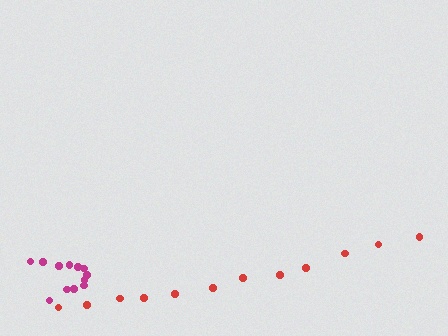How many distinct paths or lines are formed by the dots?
There are 2 distinct paths.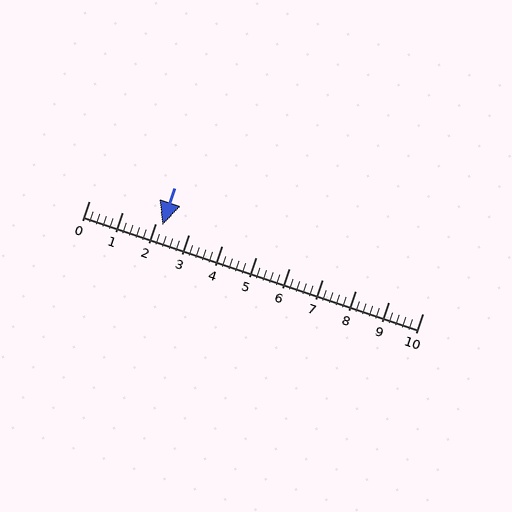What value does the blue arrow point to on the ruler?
The blue arrow points to approximately 2.2.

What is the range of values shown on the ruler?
The ruler shows values from 0 to 10.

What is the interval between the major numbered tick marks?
The major tick marks are spaced 1 units apart.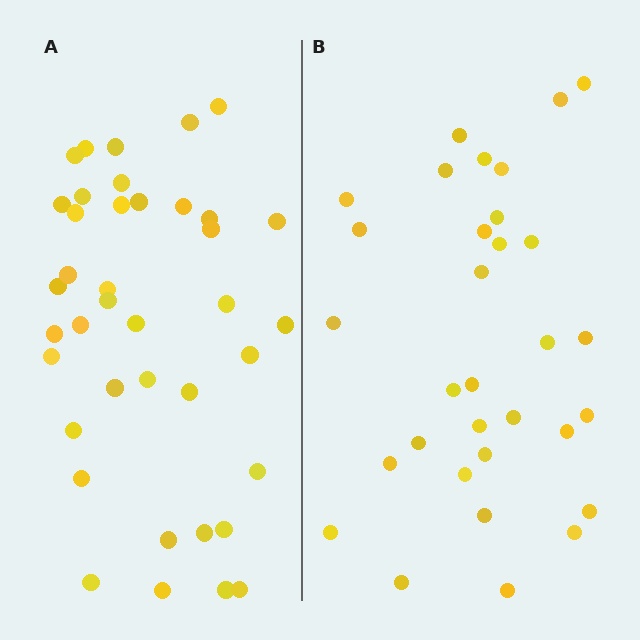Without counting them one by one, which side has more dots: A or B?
Region A (the left region) has more dots.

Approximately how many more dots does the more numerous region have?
Region A has roughly 8 or so more dots than region B.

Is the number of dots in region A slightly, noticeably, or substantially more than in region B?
Region A has only slightly more — the two regions are fairly close. The ratio is roughly 1.2 to 1.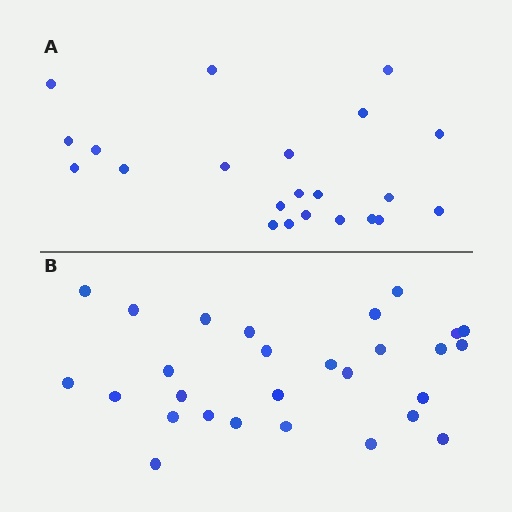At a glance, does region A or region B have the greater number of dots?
Region B (the bottom region) has more dots.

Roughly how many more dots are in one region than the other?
Region B has about 6 more dots than region A.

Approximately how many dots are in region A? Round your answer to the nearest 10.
About 20 dots. (The exact count is 22, which rounds to 20.)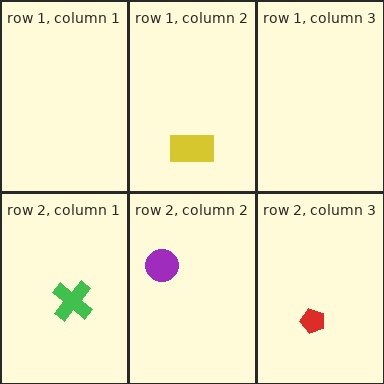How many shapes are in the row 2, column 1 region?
1.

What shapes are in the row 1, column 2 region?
The yellow rectangle.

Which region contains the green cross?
The row 2, column 1 region.